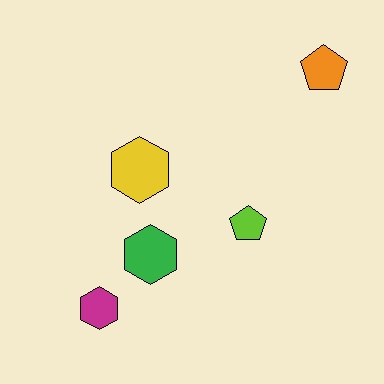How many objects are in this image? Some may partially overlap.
There are 5 objects.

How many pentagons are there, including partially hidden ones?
There are 2 pentagons.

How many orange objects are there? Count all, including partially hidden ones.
There is 1 orange object.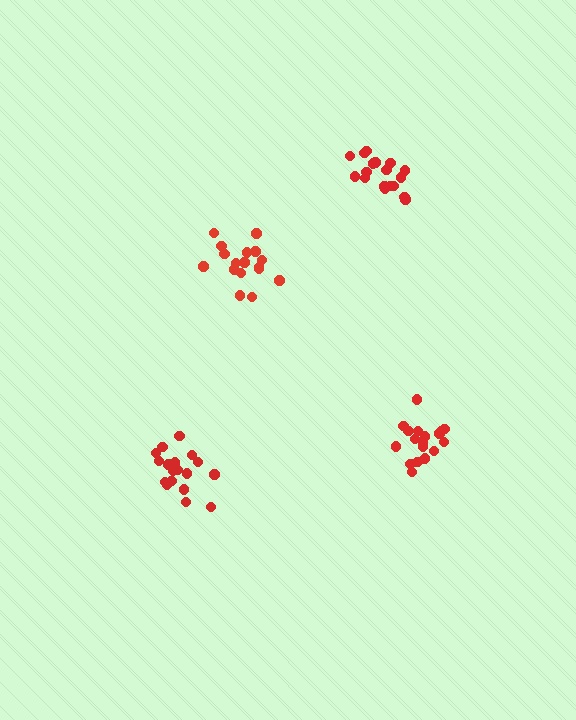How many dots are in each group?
Group 1: 18 dots, Group 2: 18 dots, Group 3: 18 dots, Group 4: 17 dots (71 total).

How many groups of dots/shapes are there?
There are 4 groups.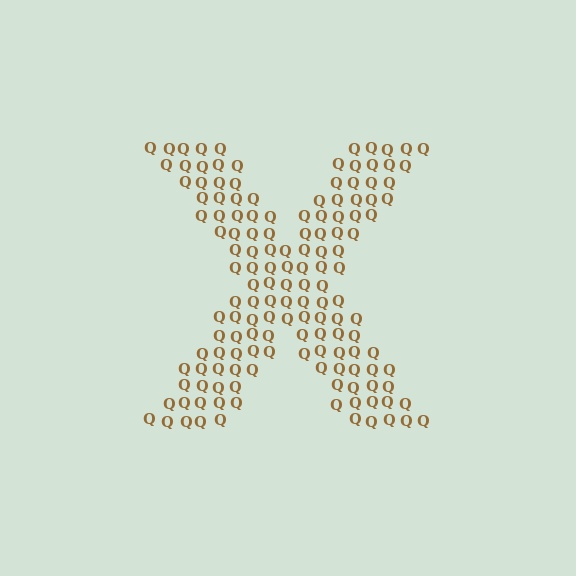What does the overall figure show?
The overall figure shows the letter X.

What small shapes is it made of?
It is made of small letter Q's.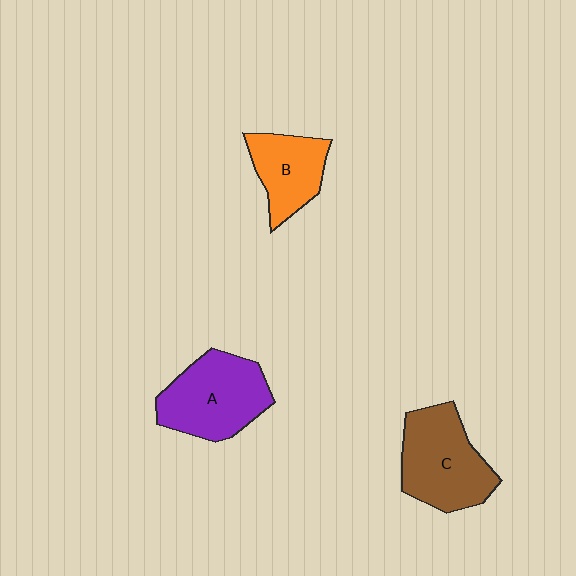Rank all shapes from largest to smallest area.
From largest to smallest: C (brown), A (purple), B (orange).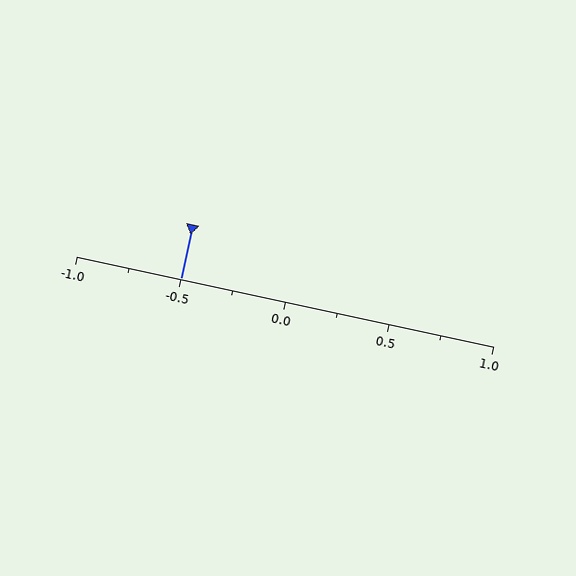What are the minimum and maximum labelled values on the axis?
The axis runs from -1.0 to 1.0.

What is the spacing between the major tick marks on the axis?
The major ticks are spaced 0.5 apart.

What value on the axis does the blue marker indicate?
The marker indicates approximately -0.5.